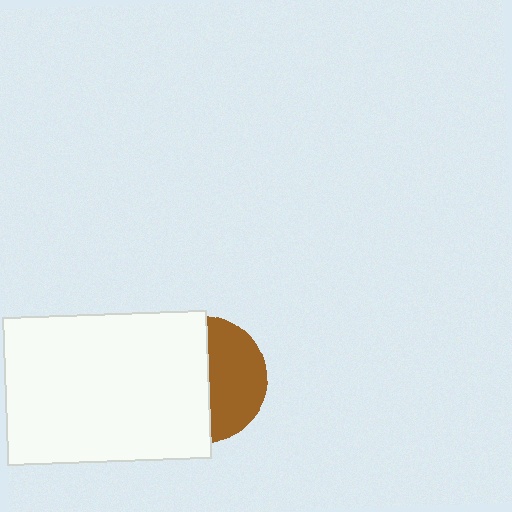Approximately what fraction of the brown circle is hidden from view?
Roughly 56% of the brown circle is hidden behind the white rectangle.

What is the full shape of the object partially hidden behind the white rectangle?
The partially hidden object is a brown circle.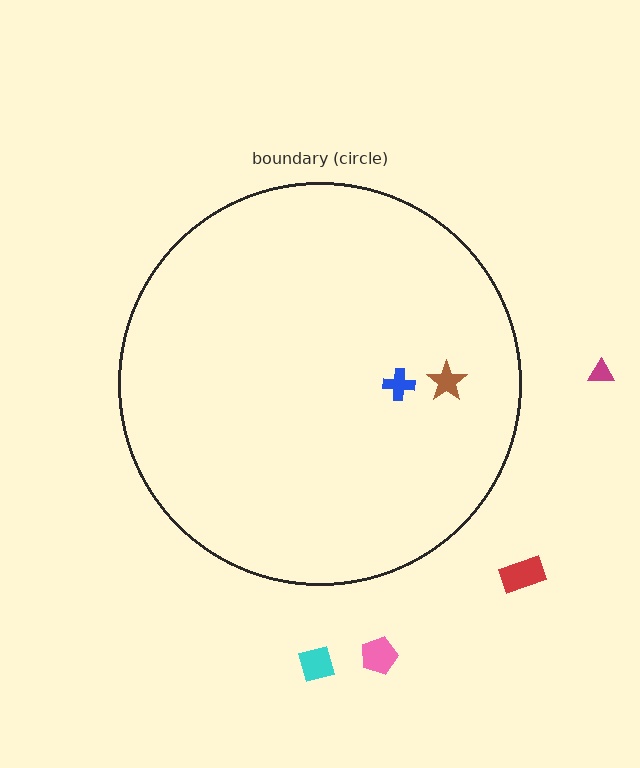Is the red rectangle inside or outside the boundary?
Outside.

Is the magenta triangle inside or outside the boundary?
Outside.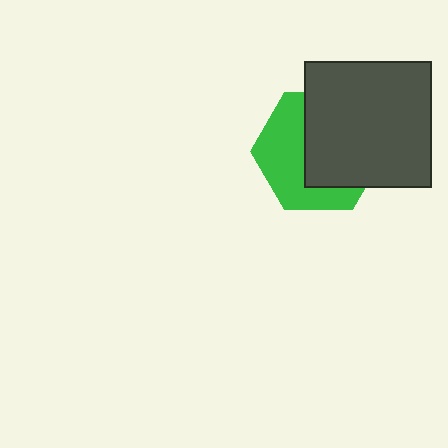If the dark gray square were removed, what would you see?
You would see the complete green hexagon.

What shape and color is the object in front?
The object in front is a dark gray square.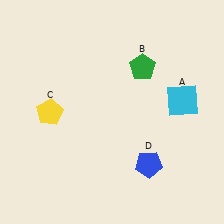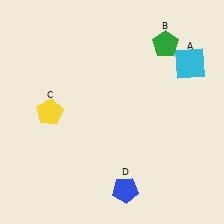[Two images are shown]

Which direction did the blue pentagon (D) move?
The blue pentagon (D) moved down.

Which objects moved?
The objects that moved are: the cyan square (A), the green pentagon (B), the blue pentagon (D).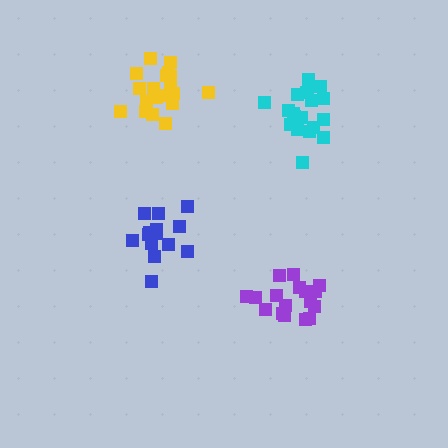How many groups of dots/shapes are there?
There are 4 groups.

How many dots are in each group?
Group 1: 15 dots, Group 2: 20 dots, Group 3: 17 dots, Group 4: 18 dots (70 total).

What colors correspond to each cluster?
The clusters are colored: blue, yellow, purple, cyan.